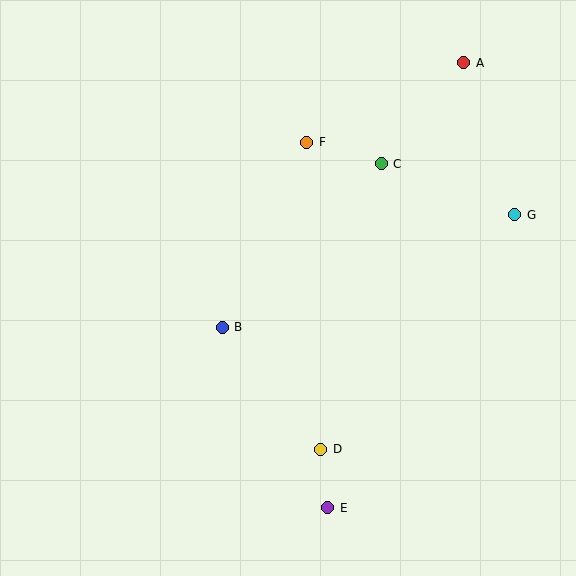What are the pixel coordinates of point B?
Point B is at (222, 327).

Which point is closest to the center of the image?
Point B at (222, 327) is closest to the center.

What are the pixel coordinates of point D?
Point D is at (321, 449).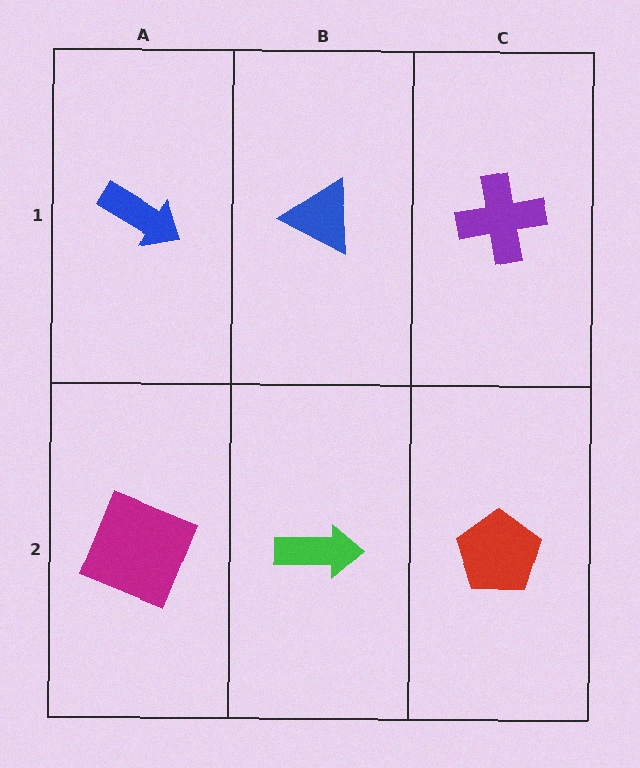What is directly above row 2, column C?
A purple cross.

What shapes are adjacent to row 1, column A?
A magenta square (row 2, column A), a blue triangle (row 1, column B).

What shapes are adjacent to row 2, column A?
A blue arrow (row 1, column A), a green arrow (row 2, column B).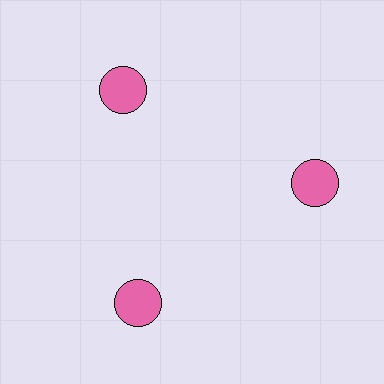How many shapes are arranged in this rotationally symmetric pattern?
There are 3 shapes, arranged in 3 groups of 1.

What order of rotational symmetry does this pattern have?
This pattern has 3-fold rotational symmetry.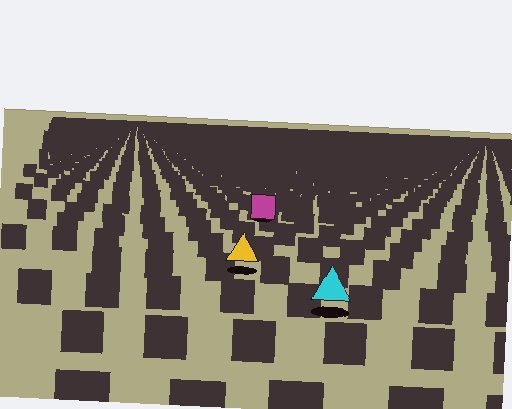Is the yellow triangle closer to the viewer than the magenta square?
Yes. The yellow triangle is closer — you can tell from the texture gradient: the ground texture is coarser near it.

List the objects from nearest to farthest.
From nearest to farthest: the cyan triangle, the yellow triangle, the magenta square.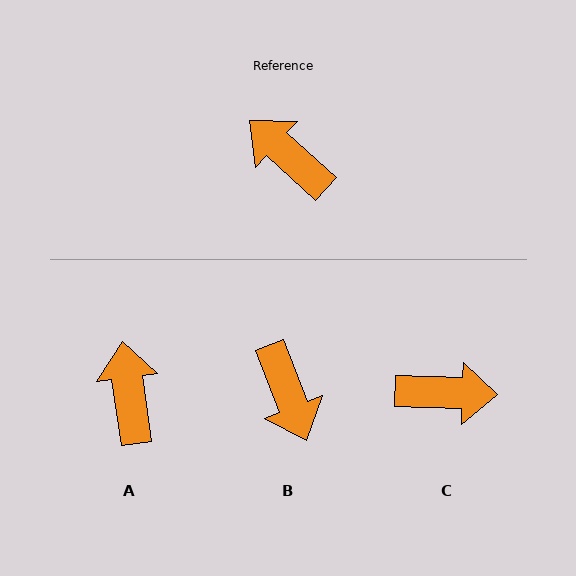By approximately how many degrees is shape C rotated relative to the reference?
Approximately 140 degrees clockwise.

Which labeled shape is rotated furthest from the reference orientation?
B, about 153 degrees away.